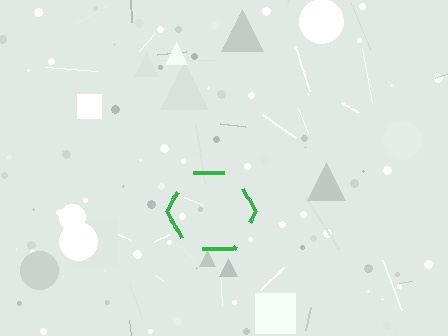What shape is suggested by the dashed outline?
The dashed outline suggests a hexagon.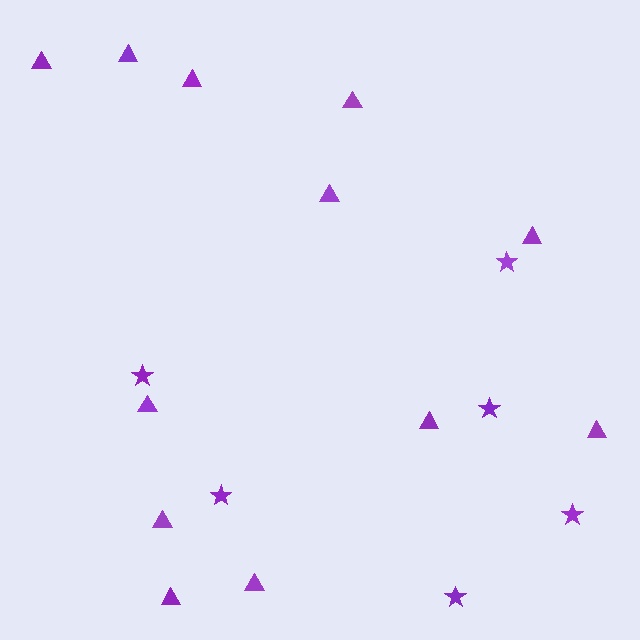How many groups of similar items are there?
There are 2 groups: one group of stars (6) and one group of triangles (12).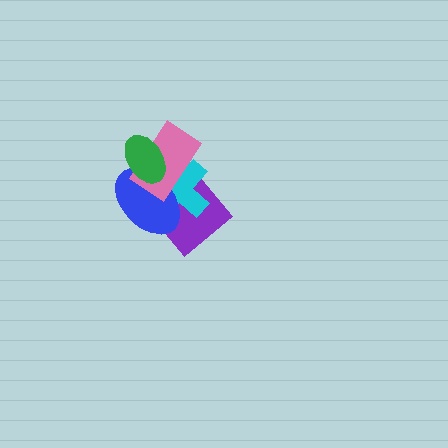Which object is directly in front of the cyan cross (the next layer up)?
The blue ellipse is directly in front of the cyan cross.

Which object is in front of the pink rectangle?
The green ellipse is in front of the pink rectangle.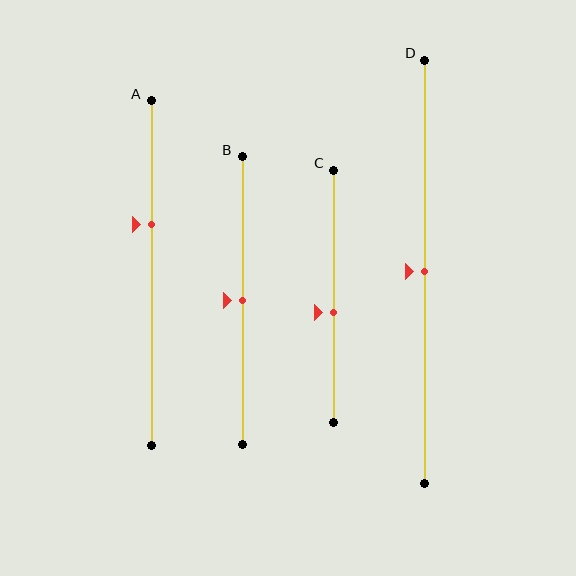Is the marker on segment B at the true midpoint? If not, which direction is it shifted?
Yes, the marker on segment B is at the true midpoint.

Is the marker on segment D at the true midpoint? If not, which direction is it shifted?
Yes, the marker on segment D is at the true midpoint.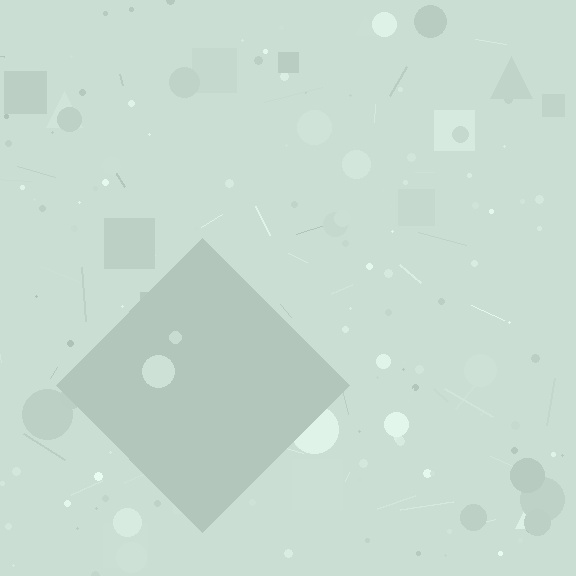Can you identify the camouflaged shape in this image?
The camouflaged shape is a diamond.